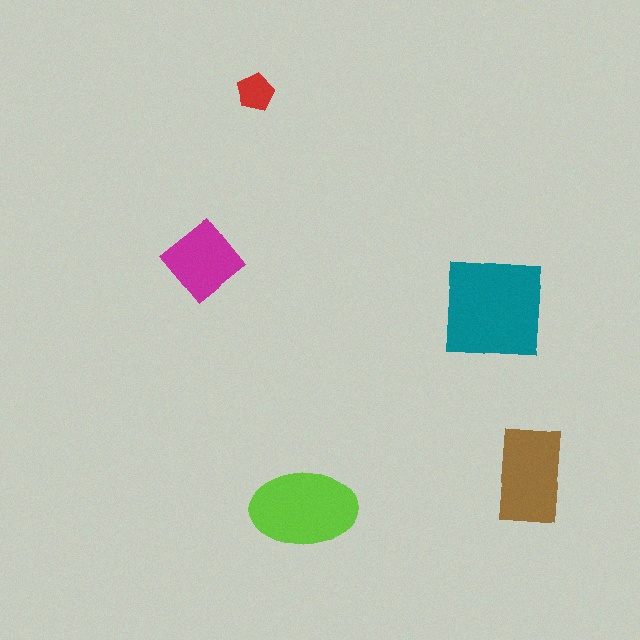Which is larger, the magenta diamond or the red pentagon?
The magenta diamond.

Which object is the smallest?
The red pentagon.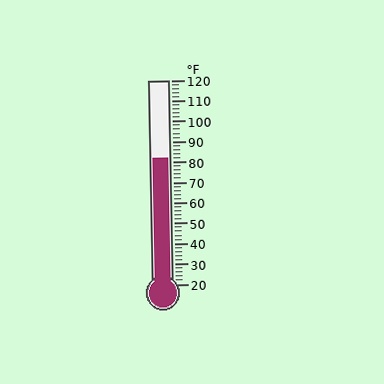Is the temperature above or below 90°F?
The temperature is below 90°F.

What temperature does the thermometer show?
The thermometer shows approximately 82°F.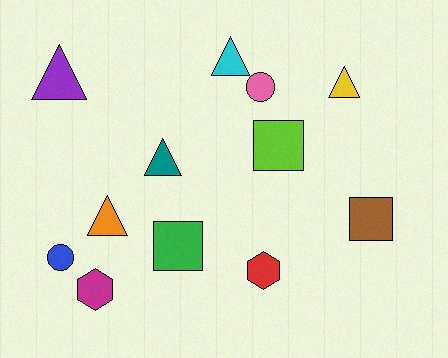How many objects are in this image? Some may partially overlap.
There are 12 objects.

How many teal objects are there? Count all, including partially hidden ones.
There is 1 teal object.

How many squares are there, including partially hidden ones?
There are 3 squares.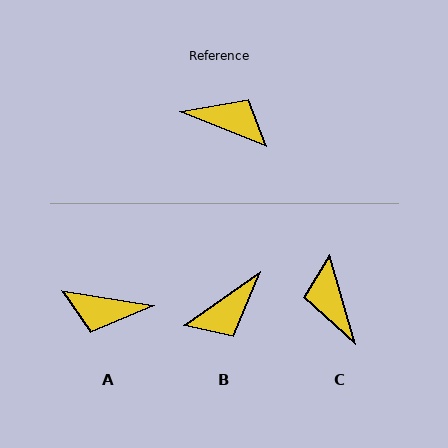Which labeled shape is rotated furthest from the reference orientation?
A, about 167 degrees away.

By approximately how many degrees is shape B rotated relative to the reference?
Approximately 123 degrees clockwise.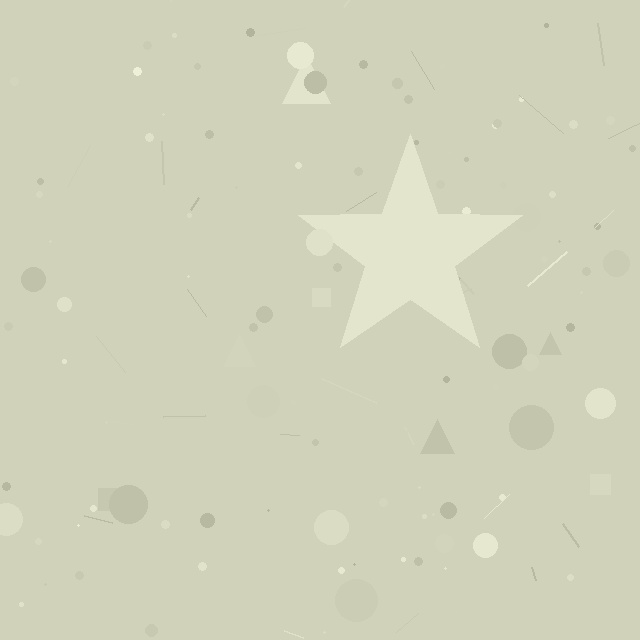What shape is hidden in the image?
A star is hidden in the image.